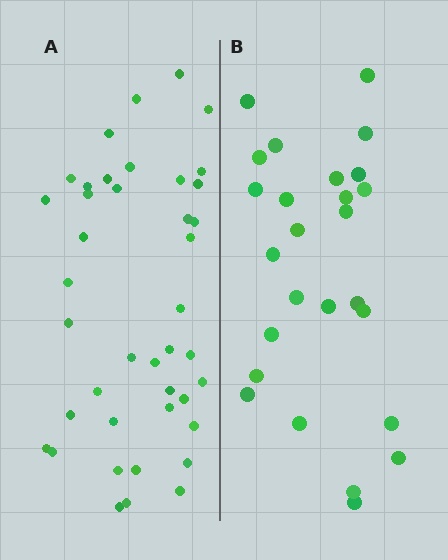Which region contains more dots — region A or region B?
Region A (the left region) has more dots.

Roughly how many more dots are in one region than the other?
Region A has approximately 15 more dots than region B.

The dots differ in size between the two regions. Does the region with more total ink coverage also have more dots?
No. Region B has more total ink coverage because its dots are larger, but region A actually contains more individual dots. Total area can be misleading — the number of items is what matters here.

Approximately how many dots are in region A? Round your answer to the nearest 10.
About 40 dots. (The exact count is 41, which rounds to 40.)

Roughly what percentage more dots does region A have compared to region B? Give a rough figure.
About 60% more.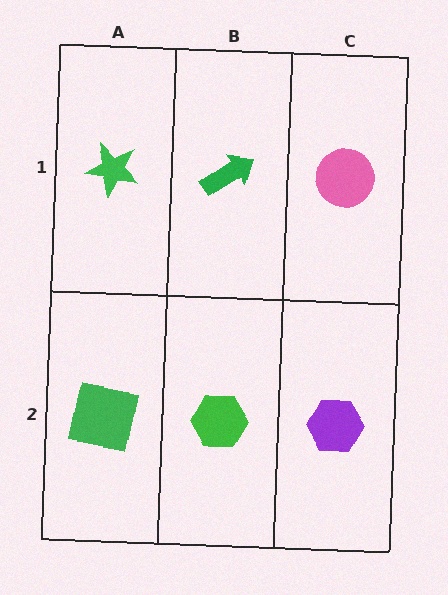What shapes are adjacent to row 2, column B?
A green arrow (row 1, column B), a green square (row 2, column A), a purple hexagon (row 2, column C).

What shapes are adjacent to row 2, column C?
A pink circle (row 1, column C), a green hexagon (row 2, column B).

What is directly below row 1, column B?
A green hexagon.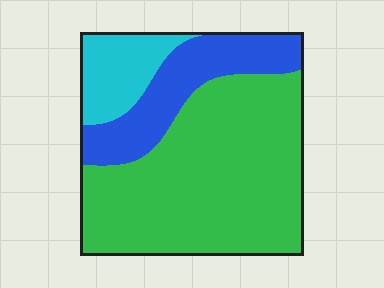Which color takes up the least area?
Cyan, at roughly 15%.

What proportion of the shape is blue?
Blue takes up about one fifth (1/5) of the shape.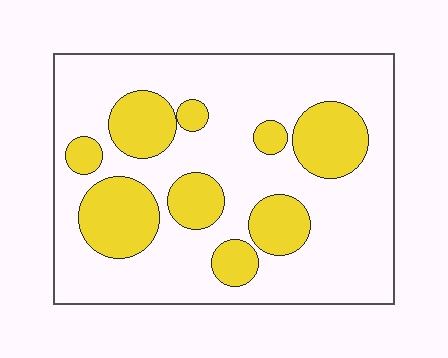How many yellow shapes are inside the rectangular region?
9.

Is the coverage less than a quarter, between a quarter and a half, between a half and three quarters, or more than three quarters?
Between a quarter and a half.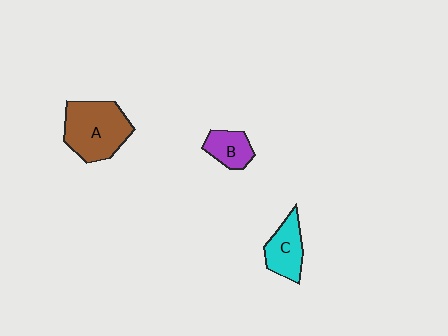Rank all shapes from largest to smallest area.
From largest to smallest: A (brown), C (cyan), B (purple).